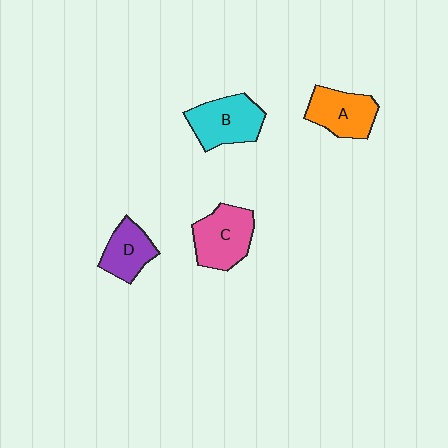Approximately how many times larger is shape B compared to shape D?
Approximately 1.3 times.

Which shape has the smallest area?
Shape D (purple).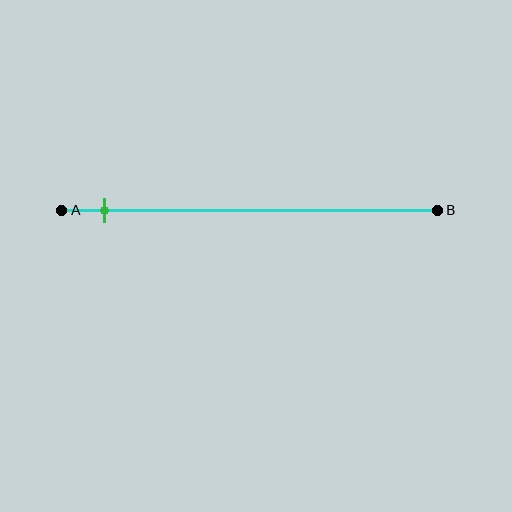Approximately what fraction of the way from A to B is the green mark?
The green mark is approximately 10% of the way from A to B.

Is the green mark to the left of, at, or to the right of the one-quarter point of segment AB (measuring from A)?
The green mark is to the left of the one-quarter point of segment AB.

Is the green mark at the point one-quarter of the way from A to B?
No, the mark is at about 10% from A, not at the 25% one-quarter point.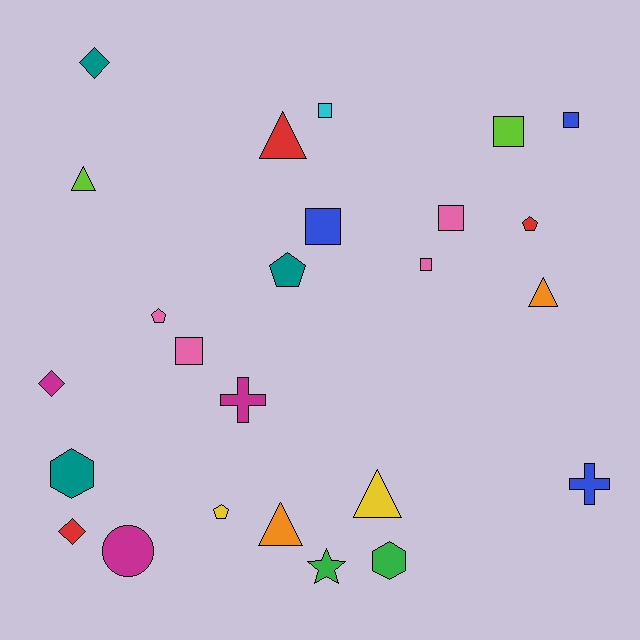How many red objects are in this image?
There are 3 red objects.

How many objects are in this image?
There are 25 objects.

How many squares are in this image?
There are 7 squares.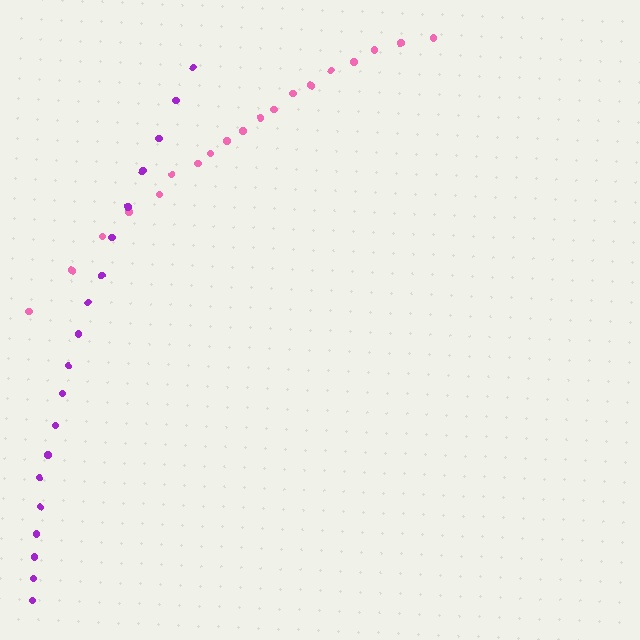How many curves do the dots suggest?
There are 2 distinct paths.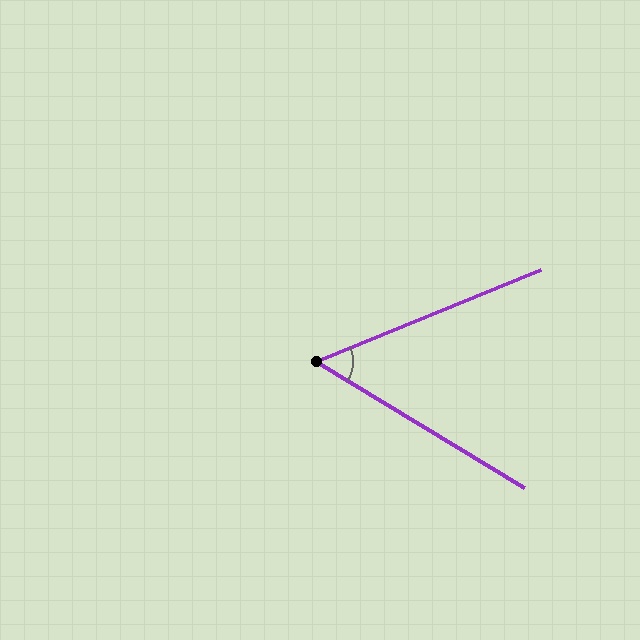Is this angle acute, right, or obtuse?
It is acute.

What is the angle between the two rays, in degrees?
Approximately 53 degrees.